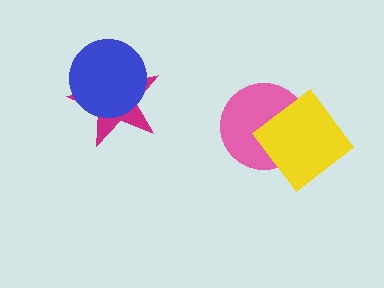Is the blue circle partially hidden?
No, no other shape covers it.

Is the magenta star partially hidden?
Yes, it is partially covered by another shape.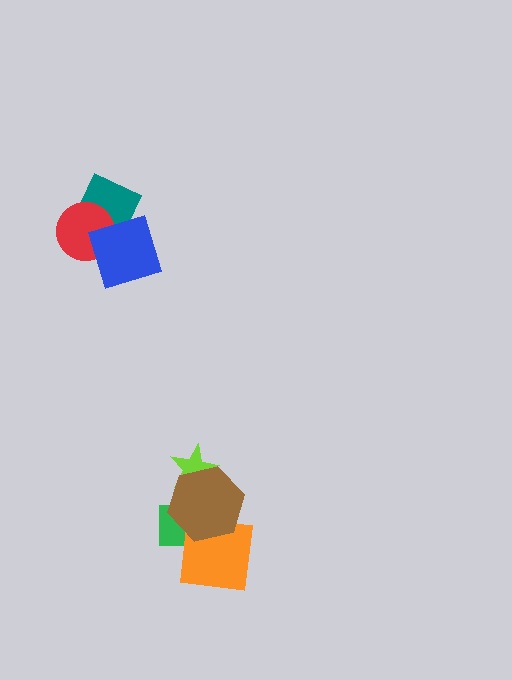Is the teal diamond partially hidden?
Yes, it is partially covered by another shape.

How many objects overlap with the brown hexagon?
3 objects overlap with the brown hexagon.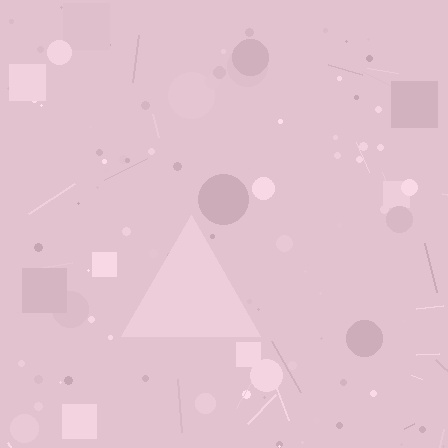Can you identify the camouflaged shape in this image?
The camouflaged shape is a triangle.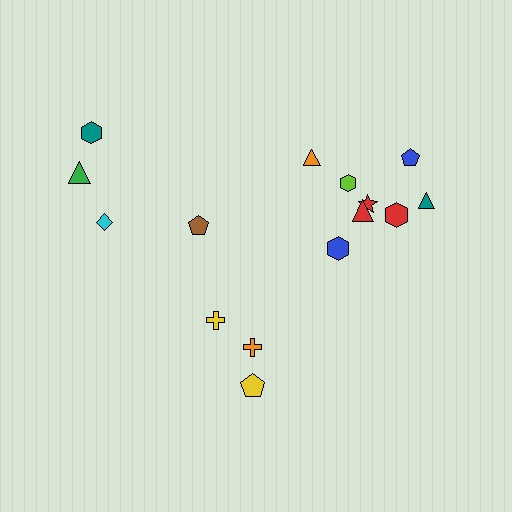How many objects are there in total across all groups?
There are 15 objects.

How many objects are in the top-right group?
There are 8 objects.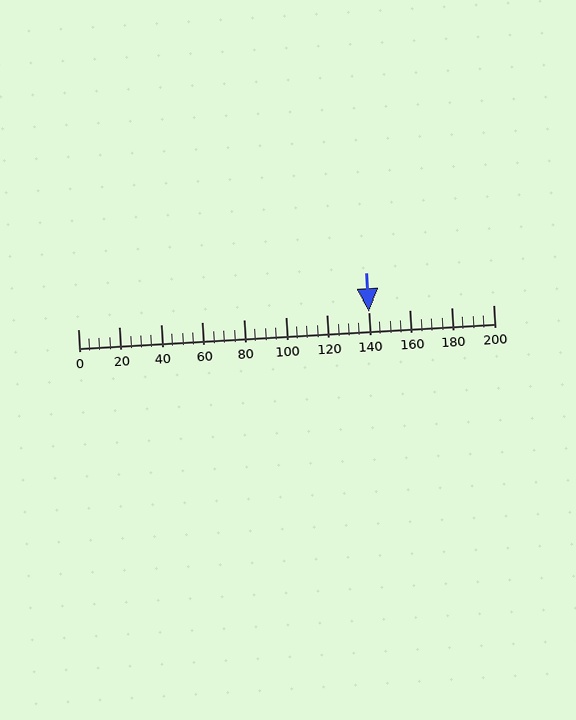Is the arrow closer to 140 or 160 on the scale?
The arrow is closer to 140.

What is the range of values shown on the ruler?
The ruler shows values from 0 to 200.